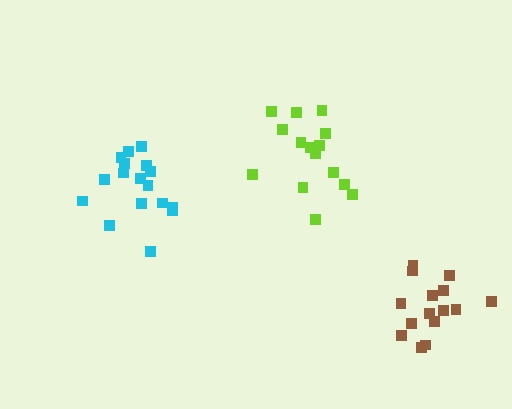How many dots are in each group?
Group 1: 15 dots, Group 2: 15 dots, Group 3: 18 dots (48 total).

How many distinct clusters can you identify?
There are 3 distinct clusters.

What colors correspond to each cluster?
The clusters are colored: lime, brown, cyan.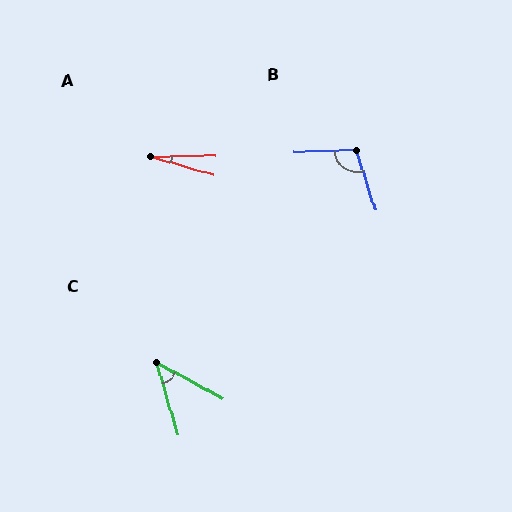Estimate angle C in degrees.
Approximately 45 degrees.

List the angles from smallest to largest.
A (17°), C (45°), B (107°).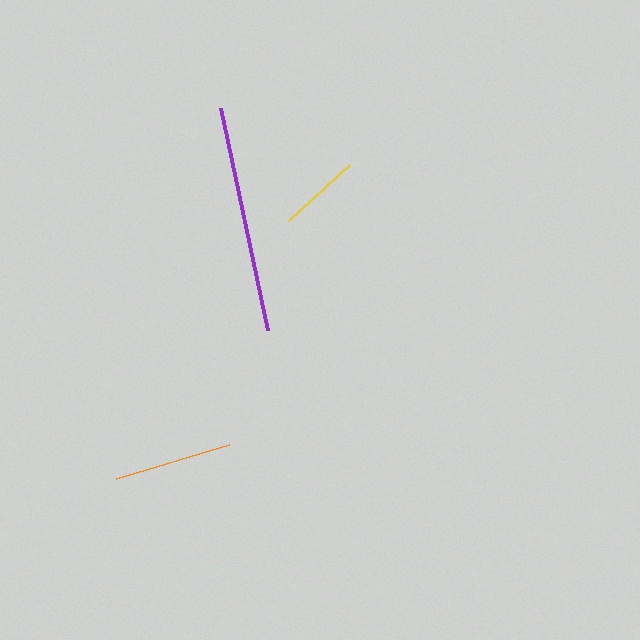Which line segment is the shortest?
The yellow line is the shortest at approximately 83 pixels.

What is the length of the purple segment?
The purple segment is approximately 227 pixels long.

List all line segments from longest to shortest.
From longest to shortest: purple, orange, yellow.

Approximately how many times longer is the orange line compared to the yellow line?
The orange line is approximately 1.4 times the length of the yellow line.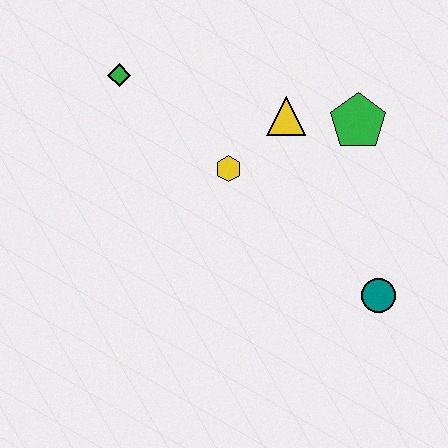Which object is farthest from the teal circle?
The green diamond is farthest from the teal circle.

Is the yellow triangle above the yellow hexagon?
Yes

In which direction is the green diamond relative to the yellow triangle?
The green diamond is to the left of the yellow triangle.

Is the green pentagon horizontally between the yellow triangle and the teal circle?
Yes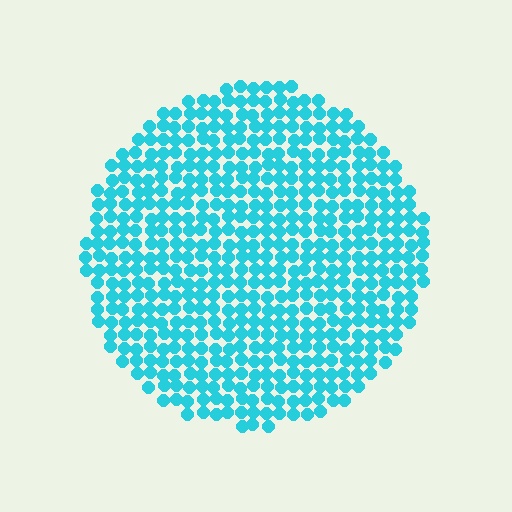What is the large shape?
The large shape is a circle.